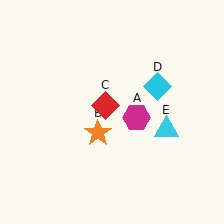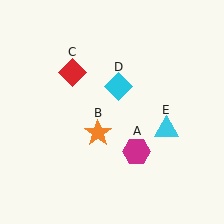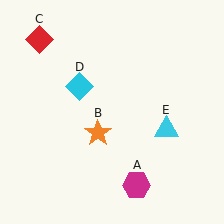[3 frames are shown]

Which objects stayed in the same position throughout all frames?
Orange star (object B) and cyan triangle (object E) remained stationary.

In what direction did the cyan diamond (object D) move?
The cyan diamond (object D) moved left.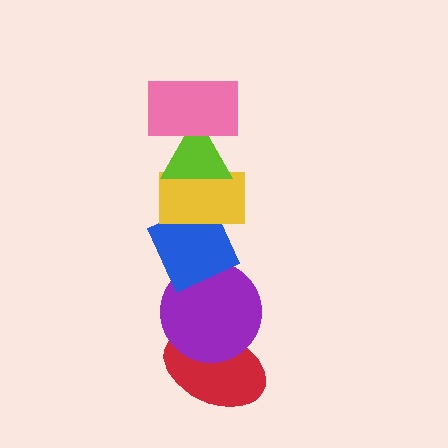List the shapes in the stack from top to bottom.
From top to bottom: the pink rectangle, the lime triangle, the yellow rectangle, the blue diamond, the purple circle, the red ellipse.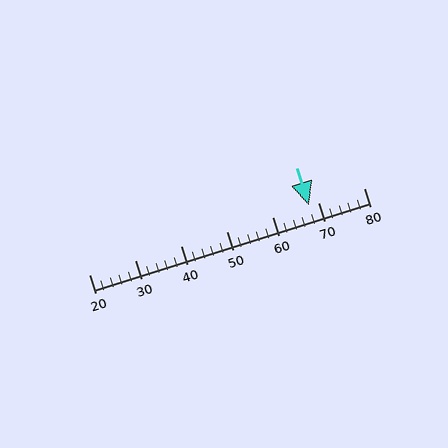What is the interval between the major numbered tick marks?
The major tick marks are spaced 10 units apart.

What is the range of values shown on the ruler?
The ruler shows values from 20 to 80.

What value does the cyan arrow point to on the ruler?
The cyan arrow points to approximately 68.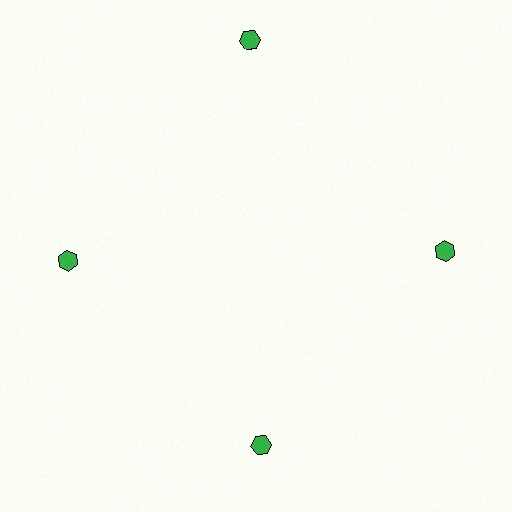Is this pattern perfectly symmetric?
No. The 4 green hexagons are arranged in a ring, but one element near the 12 o'clock position is pushed outward from the center, breaking the 4-fold rotational symmetry.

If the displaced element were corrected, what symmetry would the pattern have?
It would have 4-fold rotational symmetry — the pattern would map onto itself every 90 degrees.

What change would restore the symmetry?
The symmetry would be restored by moving it inward, back onto the ring so that all 4 hexagons sit at equal angles and equal distance from the center.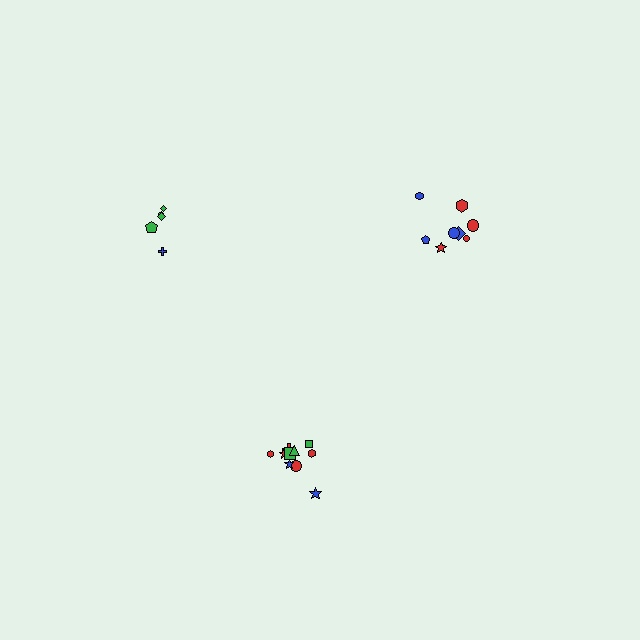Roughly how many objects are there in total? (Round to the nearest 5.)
Roughly 25 objects in total.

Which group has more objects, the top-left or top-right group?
The top-right group.